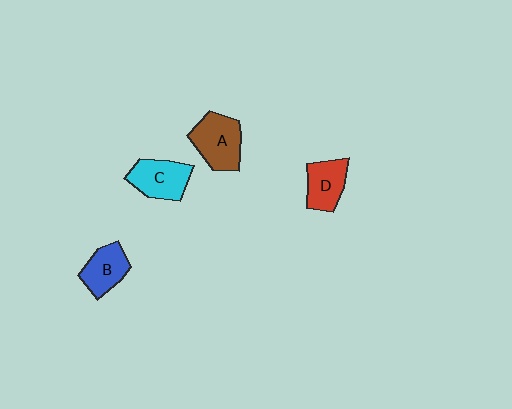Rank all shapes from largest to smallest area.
From largest to smallest: A (brown), C (cyan), D (red), B (blue).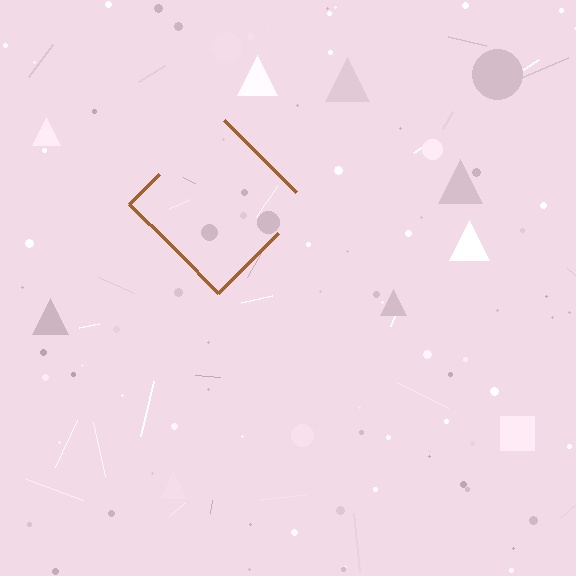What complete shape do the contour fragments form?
The contour fragments form a diamond.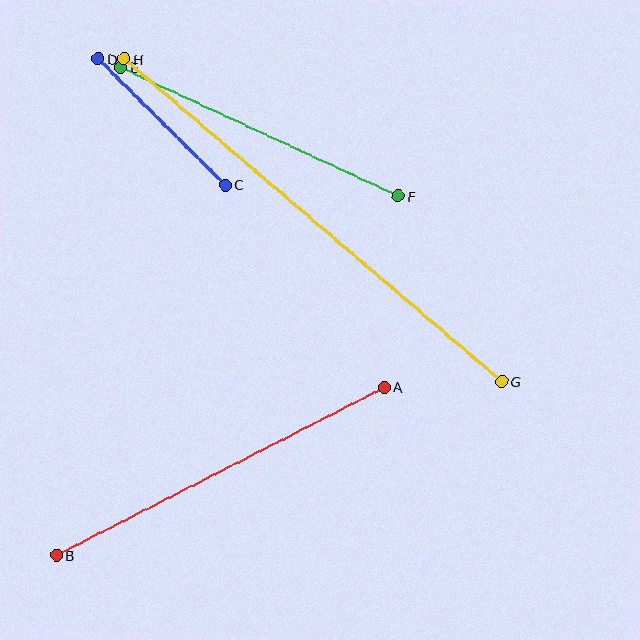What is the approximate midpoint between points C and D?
The midpoint is at approximately (162, 122) pixels.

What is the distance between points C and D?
The distance is approximately 179 pixels.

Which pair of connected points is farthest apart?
Points G and H are farthest apart.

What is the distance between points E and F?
The distance is approximately 306 pixels.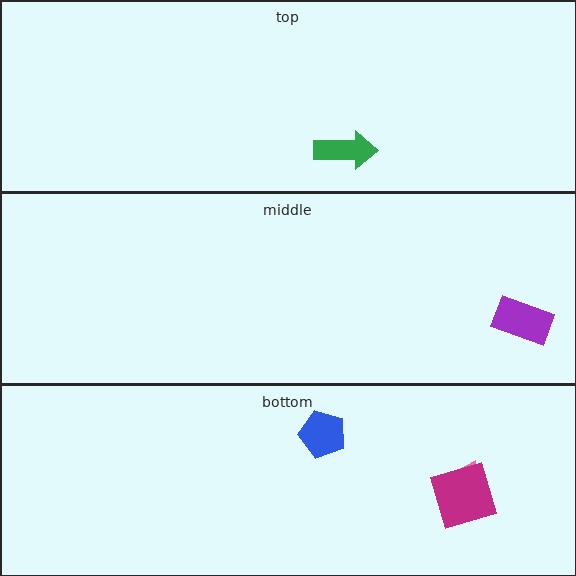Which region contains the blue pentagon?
The bottom region.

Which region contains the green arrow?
The top region.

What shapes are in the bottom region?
The blue pentagon, the pink triangle, the magenta square.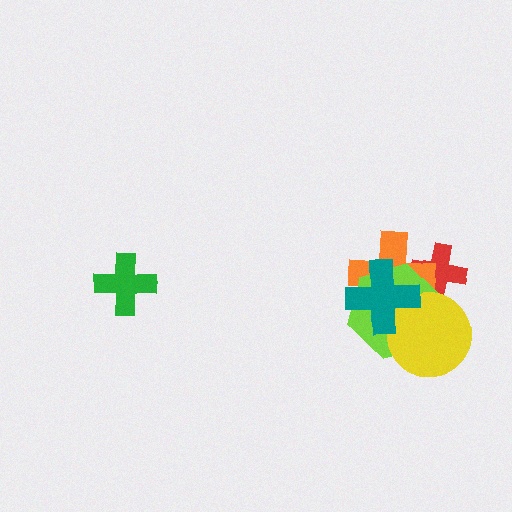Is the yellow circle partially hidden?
Yes, it is partially covered by another shape.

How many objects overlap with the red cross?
2 objects overlap with the red cross.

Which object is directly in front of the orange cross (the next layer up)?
The lime hexagon is directly in front of the orange cross.